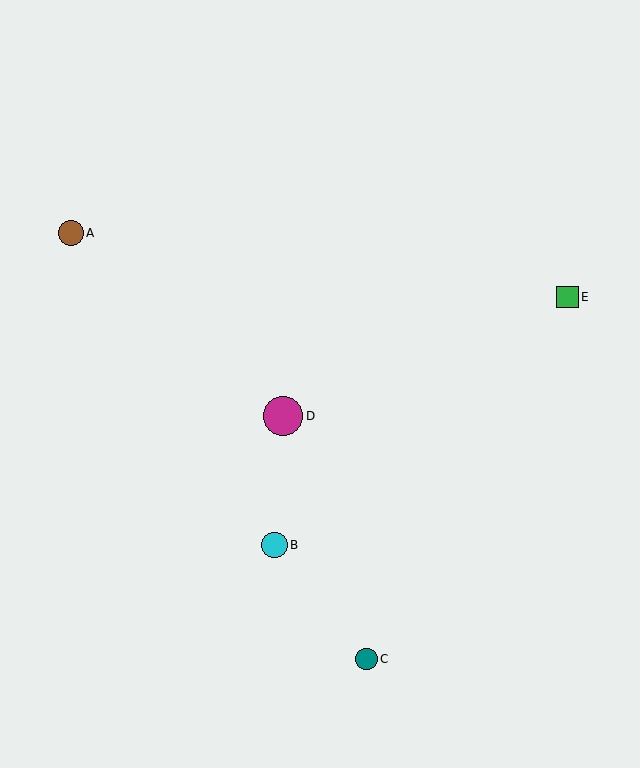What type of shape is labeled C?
Shape C is a teal circle.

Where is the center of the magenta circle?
The center of the magenta circle is at (283, 416).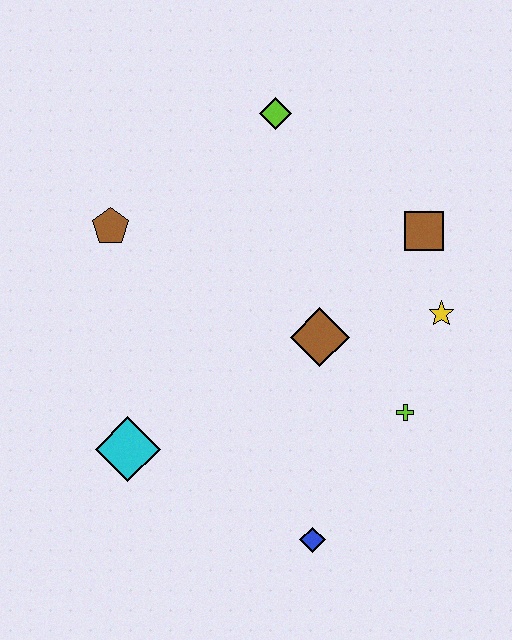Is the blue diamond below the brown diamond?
Yes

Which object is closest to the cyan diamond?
The blue diamond is closest to the cyan diamond.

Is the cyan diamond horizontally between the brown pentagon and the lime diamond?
Yes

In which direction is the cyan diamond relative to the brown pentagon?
The cyan diamond is below the brown pentagon.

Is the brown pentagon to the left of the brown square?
Yes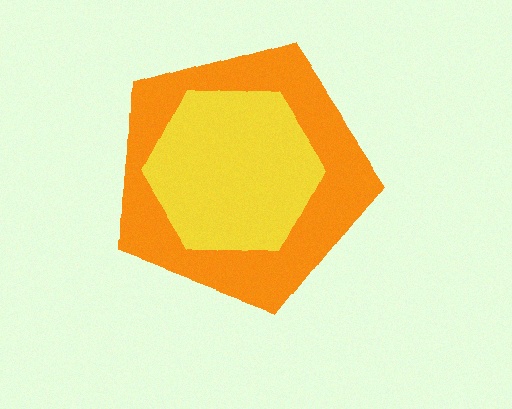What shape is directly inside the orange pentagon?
The yellow hexagon.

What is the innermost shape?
The yellow hexagon.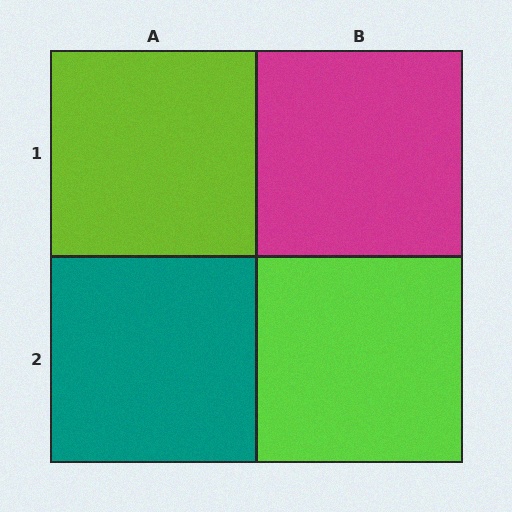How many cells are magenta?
1 cell is magenta.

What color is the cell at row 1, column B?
Magenta.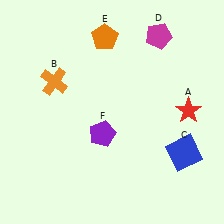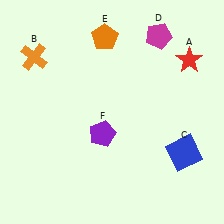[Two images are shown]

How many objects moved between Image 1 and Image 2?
2 objects moved between the two images.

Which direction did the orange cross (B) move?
The orange cross (B) moved up.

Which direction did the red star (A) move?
The red star (A) moved up.